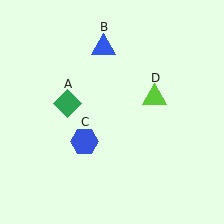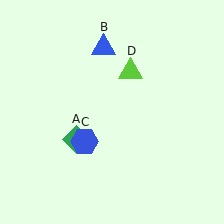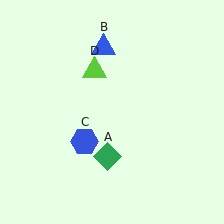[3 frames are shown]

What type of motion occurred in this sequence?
The green diamond (object A), lime triangle (object D) rotated counterclockwise around the center of the scene.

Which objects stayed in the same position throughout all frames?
Blue triangle (object B) and blue hexagon (object C) remained stationary.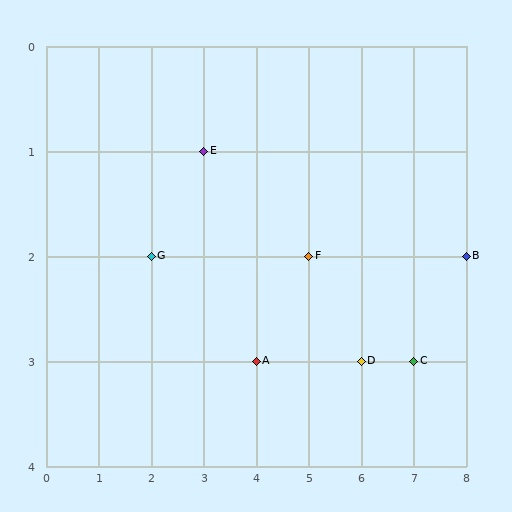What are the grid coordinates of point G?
Point G is at grid coordinates (2, 2).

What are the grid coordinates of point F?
Point F is at grid coordinates (5, 2).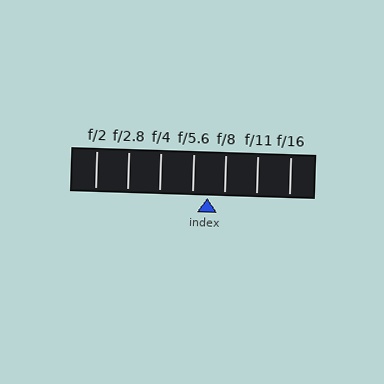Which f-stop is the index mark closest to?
The index mark is closest to f/5.6.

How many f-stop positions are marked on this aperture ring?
There are 7 f-stop positions marked.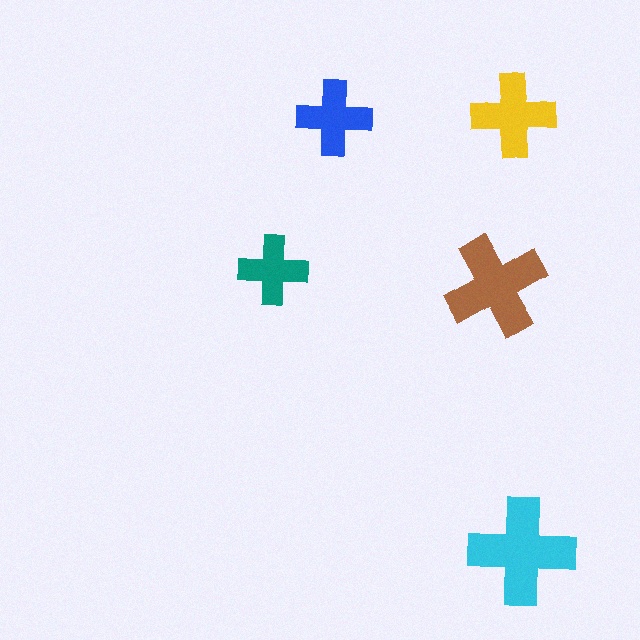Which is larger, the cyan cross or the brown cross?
The cyan one.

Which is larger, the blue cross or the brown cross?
The brown one.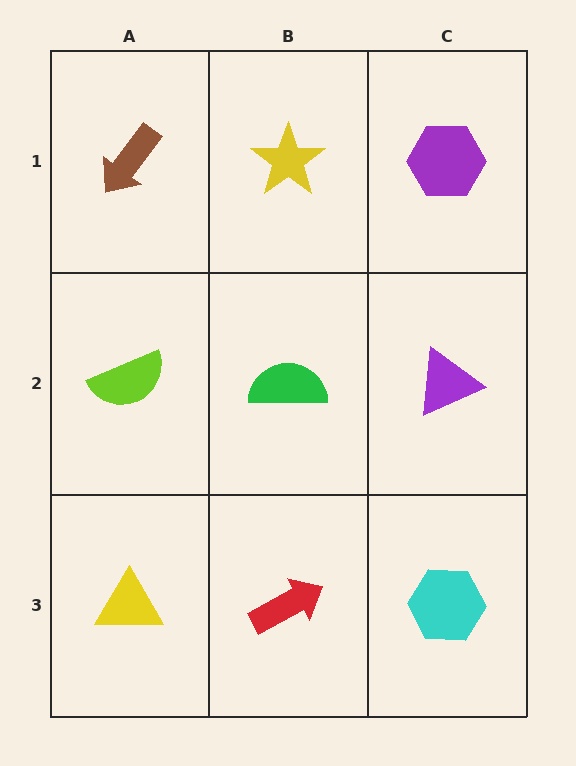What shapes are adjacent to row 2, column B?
A yellow star (row 1, column B), a red arrow (row 3, column B), a lime semicircle (row 2, column A), a purple triangle (row 2, column C).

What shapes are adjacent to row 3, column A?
A lime semicircle (row 2, column A), a red arrow (row 3, column B).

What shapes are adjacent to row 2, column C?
A purple hexagon (row 1, column C), a cyan hexagon (row 3, column C), a green semicircle (row 2, column B).